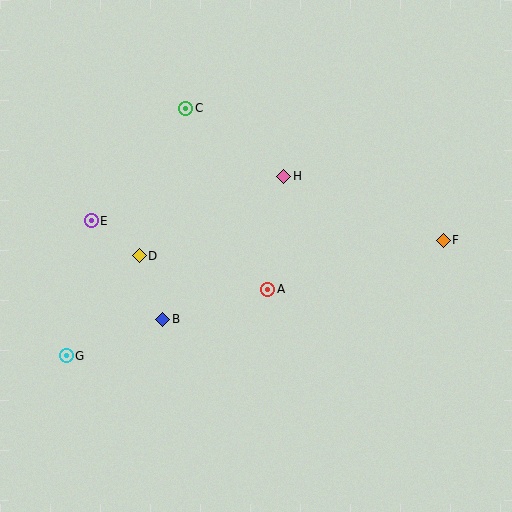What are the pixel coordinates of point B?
Point B is at (163, 319).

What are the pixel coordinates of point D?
Point D is at (139, 256).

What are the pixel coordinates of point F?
Point F is at (443, 240).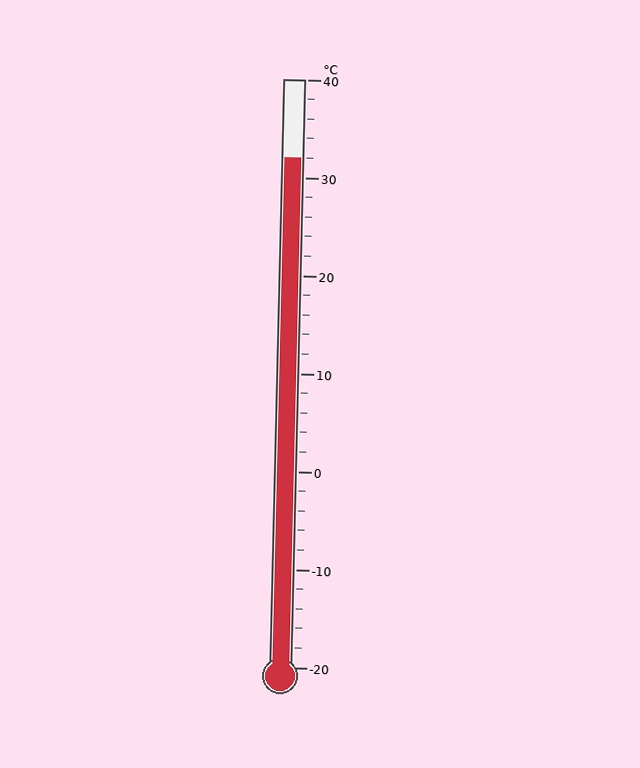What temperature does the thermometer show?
The thermometer shows approximately 32°C.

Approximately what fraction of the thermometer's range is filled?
The thermometer is filled to approximately 85% of its range.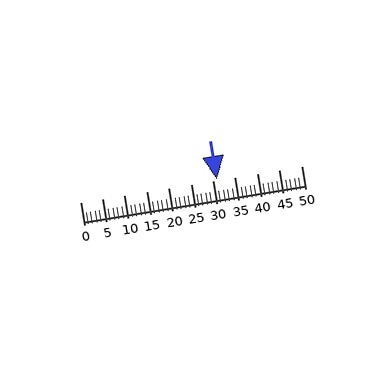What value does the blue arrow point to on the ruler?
The blue arrow points to approximately 31.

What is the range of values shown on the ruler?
The ruler shows values from 0 to 50.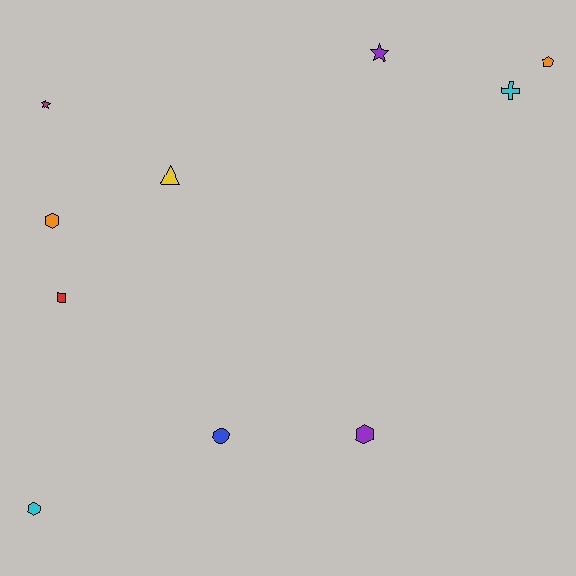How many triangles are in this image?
There is 1 triangle.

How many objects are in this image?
There are 10 objects.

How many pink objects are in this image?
There are no pink objects.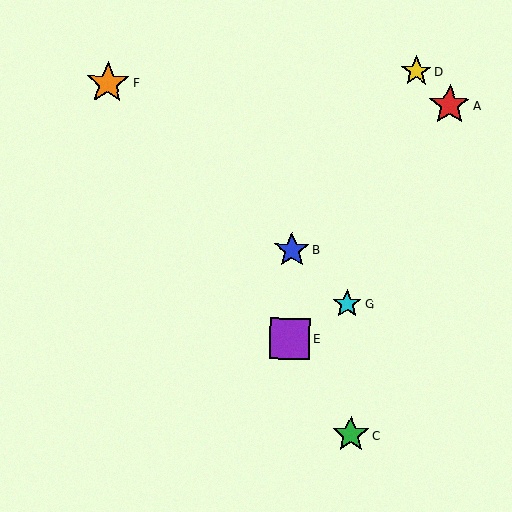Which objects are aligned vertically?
Objects B, E are aligned vertically.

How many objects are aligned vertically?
2 objects (B, E) are aligned vertically.